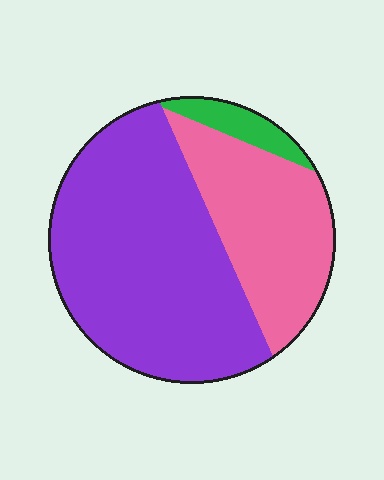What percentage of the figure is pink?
Pink covers around 30% of the figure.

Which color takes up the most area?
Purple, at roughly 60%.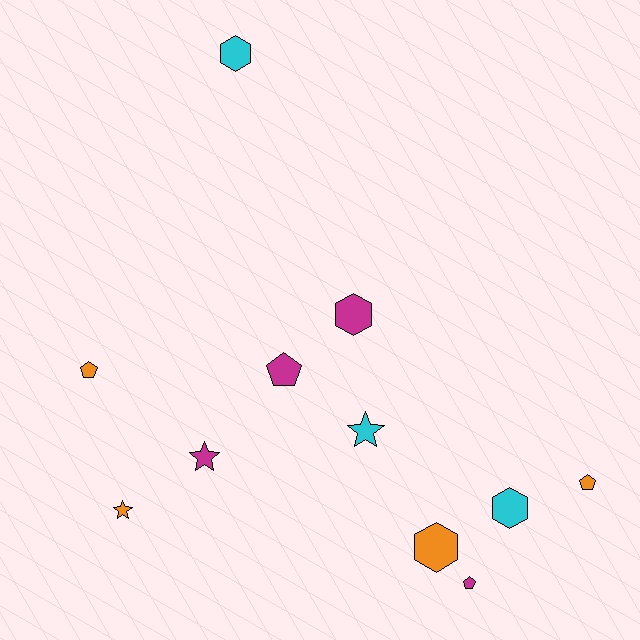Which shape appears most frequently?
Pentagon, with 4 objects.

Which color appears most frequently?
Orange, with 4 objects.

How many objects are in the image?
There are 11 objects.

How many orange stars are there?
There is 1 orange star.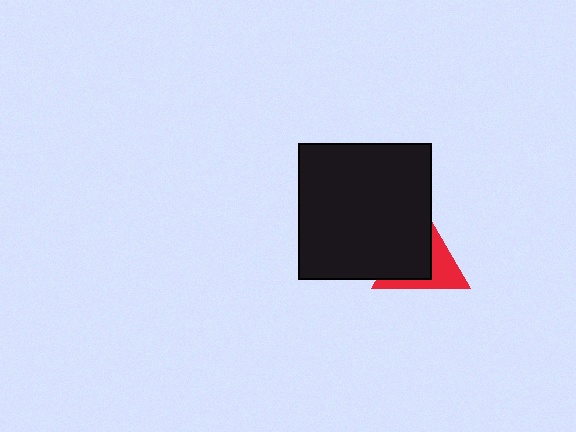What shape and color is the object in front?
The object in front is a black rectangle.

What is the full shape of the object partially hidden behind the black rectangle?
The partially hidden object is a red triangle.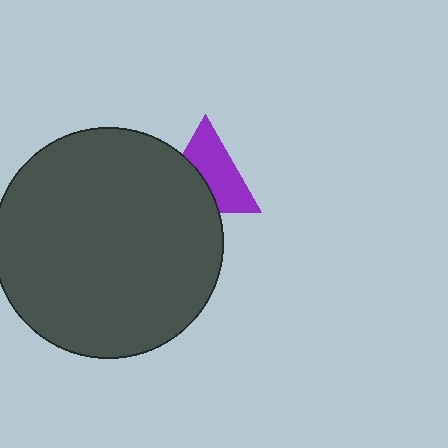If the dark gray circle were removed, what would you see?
You would see the complete purple triangle.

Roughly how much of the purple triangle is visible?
About half of it is visible (roughly 58%).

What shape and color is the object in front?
The object in front is a dark gray circle.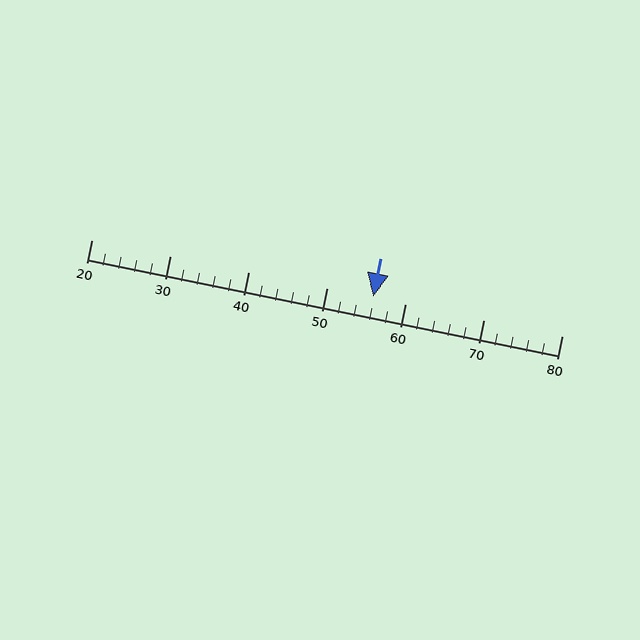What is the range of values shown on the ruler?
The ruler shows values from 20 to 80.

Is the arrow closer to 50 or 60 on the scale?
The arrow is closer to 60.